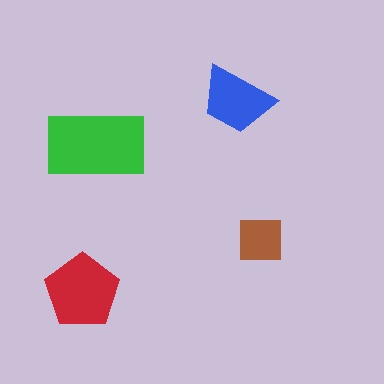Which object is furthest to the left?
The red pentagon is leftmost.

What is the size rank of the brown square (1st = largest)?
4th.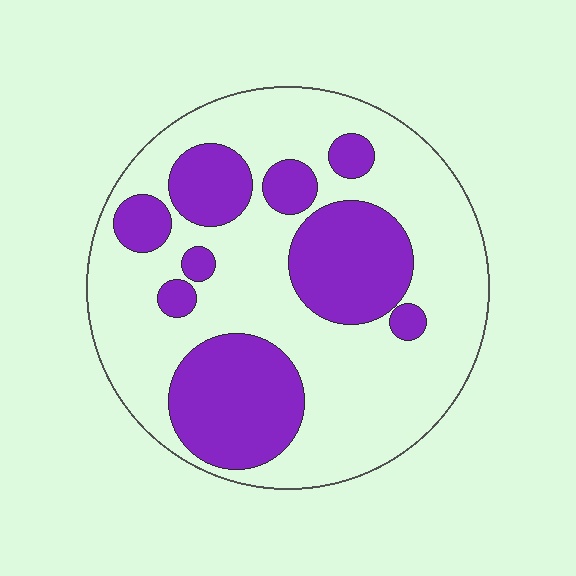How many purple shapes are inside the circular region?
9.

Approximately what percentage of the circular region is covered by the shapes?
Approximately 35%.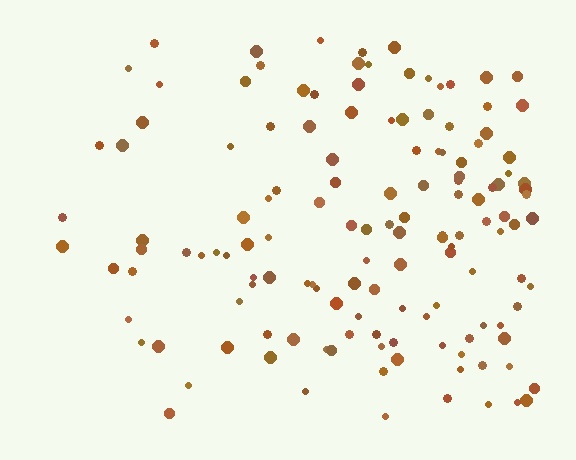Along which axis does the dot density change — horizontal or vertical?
Horizontal.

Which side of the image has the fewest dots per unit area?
The left.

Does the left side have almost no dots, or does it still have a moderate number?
Still a moderate number, just noticeably fewer than the right.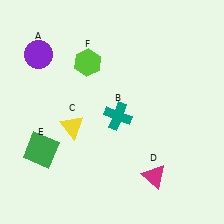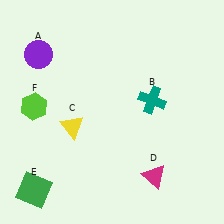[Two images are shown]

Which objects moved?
The objects that moved are: the teal cross (B), the green square (E), the lime hexagon (F).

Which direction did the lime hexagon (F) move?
The lime hexagon (F) moved left.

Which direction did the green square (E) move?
The green square (E) moved down.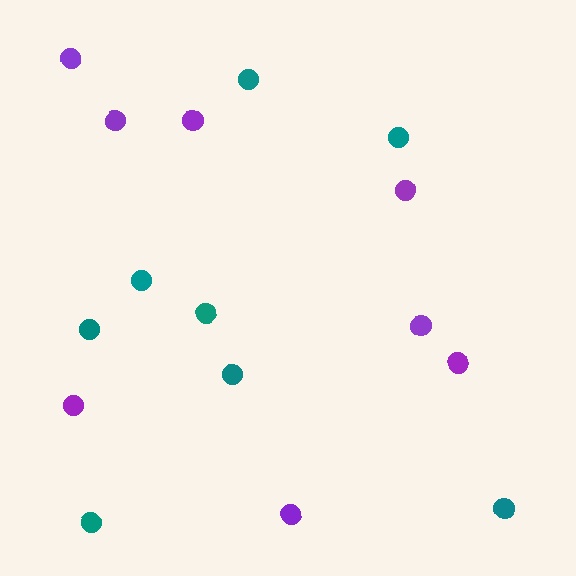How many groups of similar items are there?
There are 2 groups: one group of purple circles (8) and one group of teal circles (8).